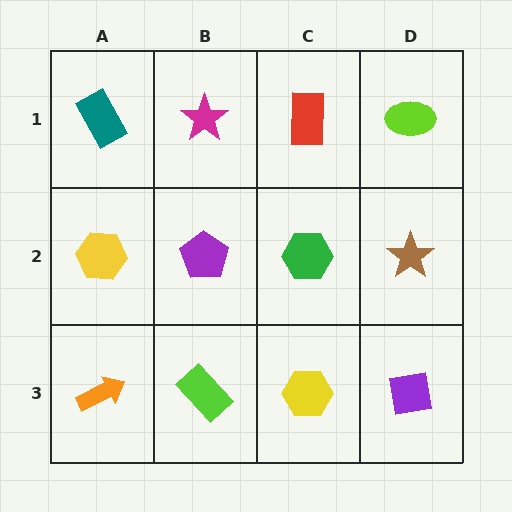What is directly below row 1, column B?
A purple pentagon.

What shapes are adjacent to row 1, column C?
A green hexagon (row 2, column C), a magenta star (row 1, column B), a lime ellipse (row 1, column D).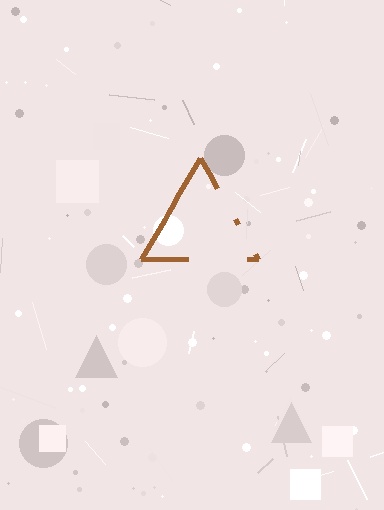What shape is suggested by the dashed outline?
The dashed outline suggests a triangle.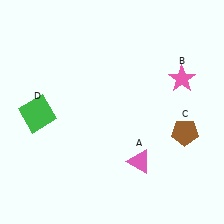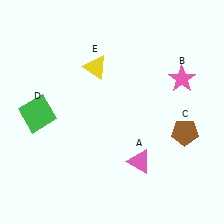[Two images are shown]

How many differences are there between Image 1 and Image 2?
There is 1 difference between the two images.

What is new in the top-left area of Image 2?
A yellow triangle (E) was added in the top-left area of Image 2.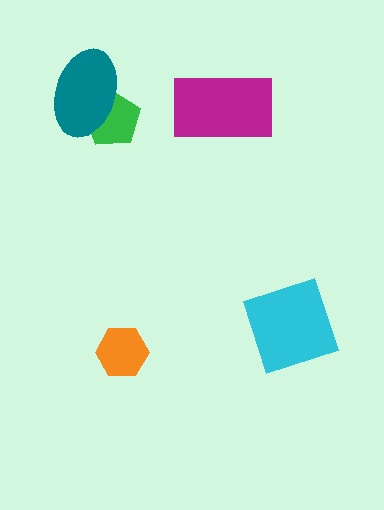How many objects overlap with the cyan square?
0 objects overlap with the cyan square.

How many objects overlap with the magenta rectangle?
0 objects overlap with the magenta rectangle.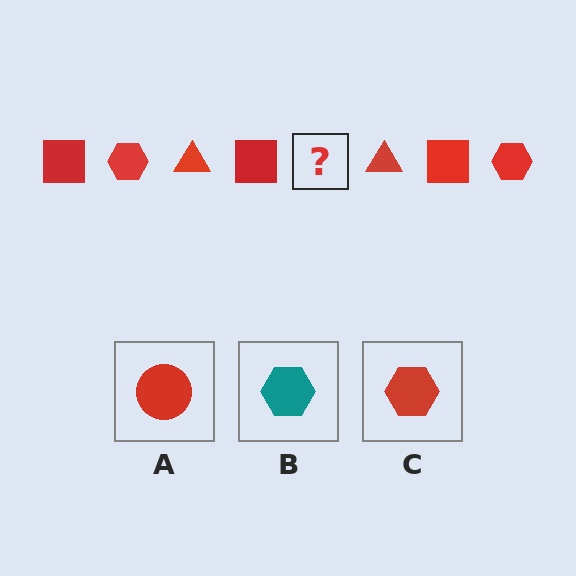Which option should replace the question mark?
Option C.